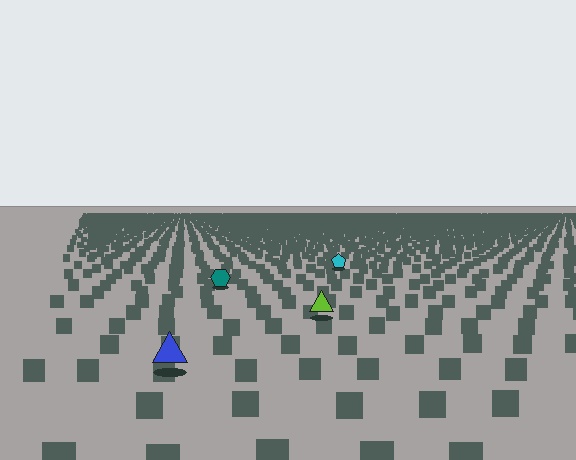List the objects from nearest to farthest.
From nearest to farthest: the blue triangle, the lime triangle, the teal hexagon, the cyan pentagon.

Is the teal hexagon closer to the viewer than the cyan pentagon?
Yes. The teal hexagon is closer — you can tell from the texture gradient: the ground texture is coarser near it.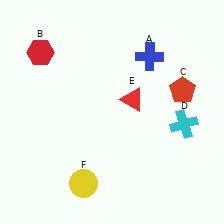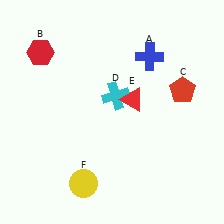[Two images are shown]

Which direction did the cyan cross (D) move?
The cyan cross (D) moved left.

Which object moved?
The cyan cross (D) moved left.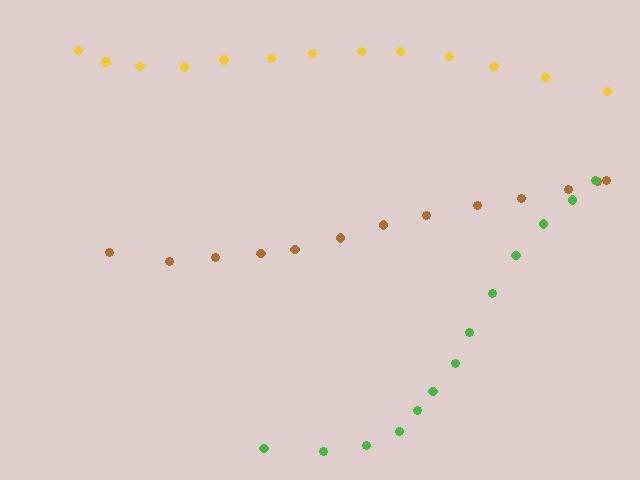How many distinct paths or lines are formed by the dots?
There are 3 distinct paths.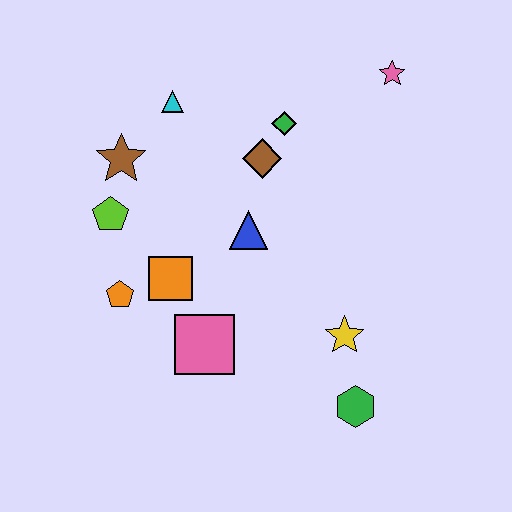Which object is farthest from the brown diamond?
The green hexagon is farthest from the brown diamond.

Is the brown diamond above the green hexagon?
Yes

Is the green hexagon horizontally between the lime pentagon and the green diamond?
No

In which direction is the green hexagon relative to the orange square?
The green hexagon is to the right of the orange square.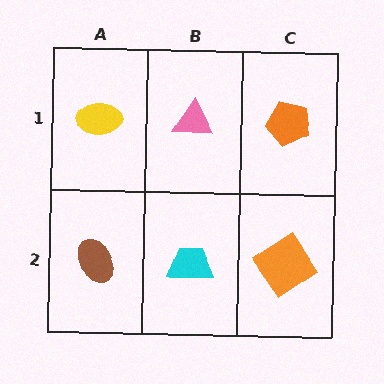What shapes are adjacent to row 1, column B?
A cyan trapezoid (row 2, column B), a yellow ellipse (row 1, column A), an orange pentagon (row 1, column C).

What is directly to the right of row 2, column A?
A cyan trapezoid.